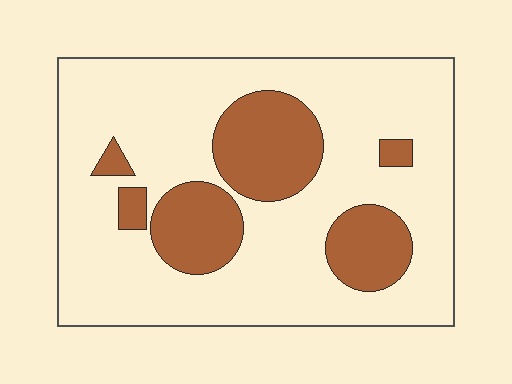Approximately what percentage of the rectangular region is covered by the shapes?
Approximately 25%.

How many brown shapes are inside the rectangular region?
6.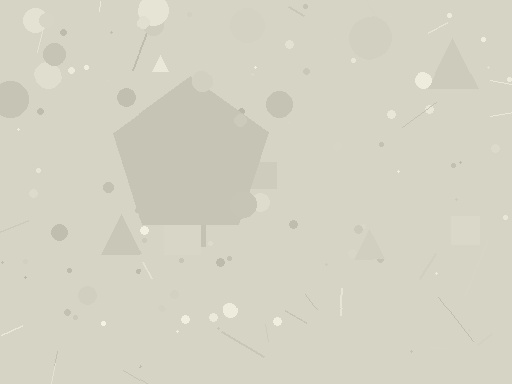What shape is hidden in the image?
A pentagon is hidden in the image.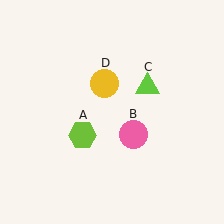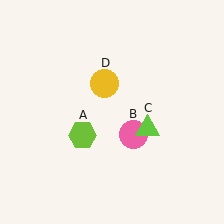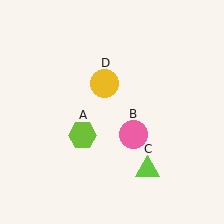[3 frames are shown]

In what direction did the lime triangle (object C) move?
The lime triangle (object C) moved down.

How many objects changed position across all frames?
1 object changed position: lime triangle (object C).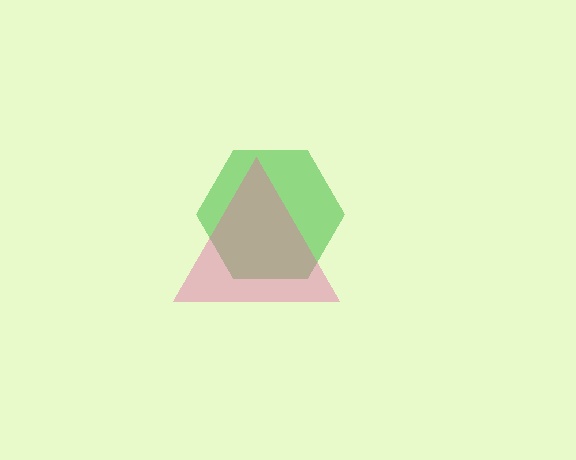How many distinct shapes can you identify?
There are 2 distinct shapes: a green hexagon, a pink triangle.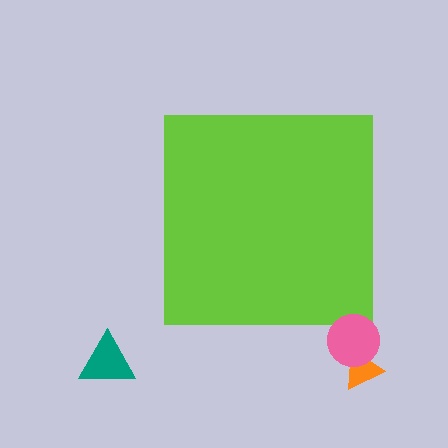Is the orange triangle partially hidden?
No, the orange triangle is fully visible.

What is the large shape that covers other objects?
A lime square.